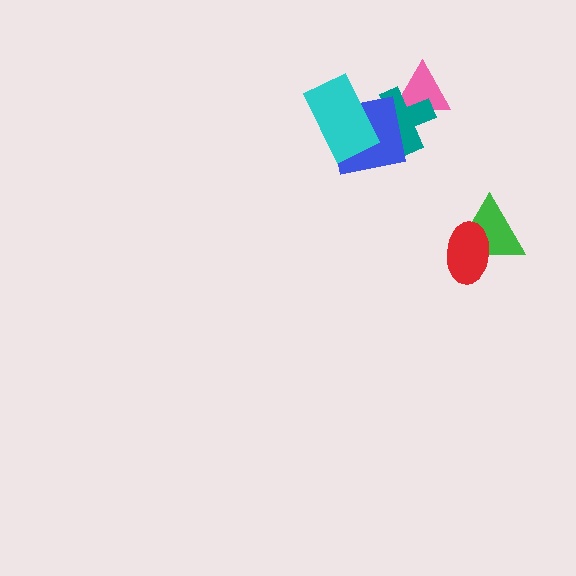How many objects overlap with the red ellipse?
1 object overlaps with the red ellipse.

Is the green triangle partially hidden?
Yes, it is partially covered by another shape.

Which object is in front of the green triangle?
The red ellipse is in front of the green triangle.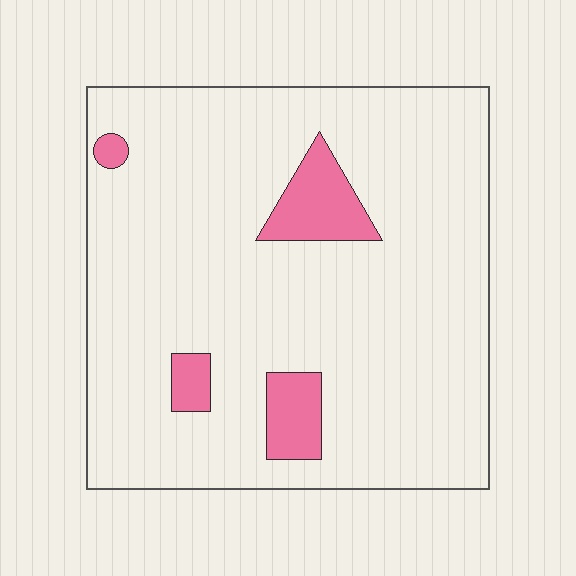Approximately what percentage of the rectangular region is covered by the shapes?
Approximately 10%.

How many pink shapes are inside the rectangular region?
4.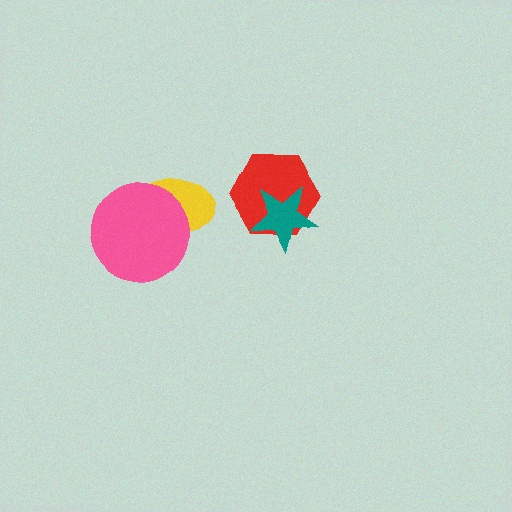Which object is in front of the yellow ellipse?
The pink circle is in front of the yellow ellipse.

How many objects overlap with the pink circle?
1 object overlaps with the pink circle.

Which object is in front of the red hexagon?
The teal star is in front of the red hexagon.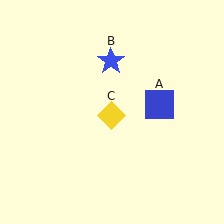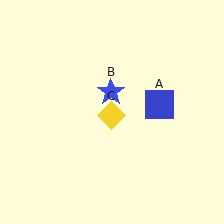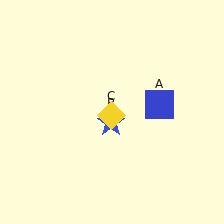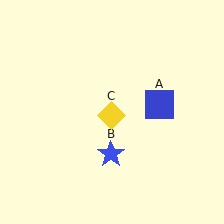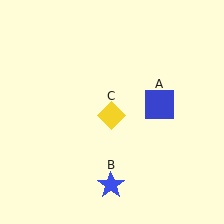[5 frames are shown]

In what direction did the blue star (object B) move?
The blue star (object B) moved down.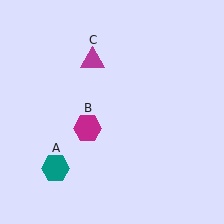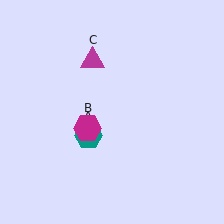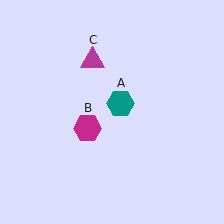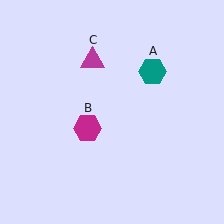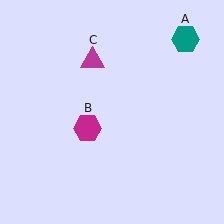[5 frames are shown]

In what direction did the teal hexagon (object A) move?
The teal hexagon (object A) moved up and to the right.